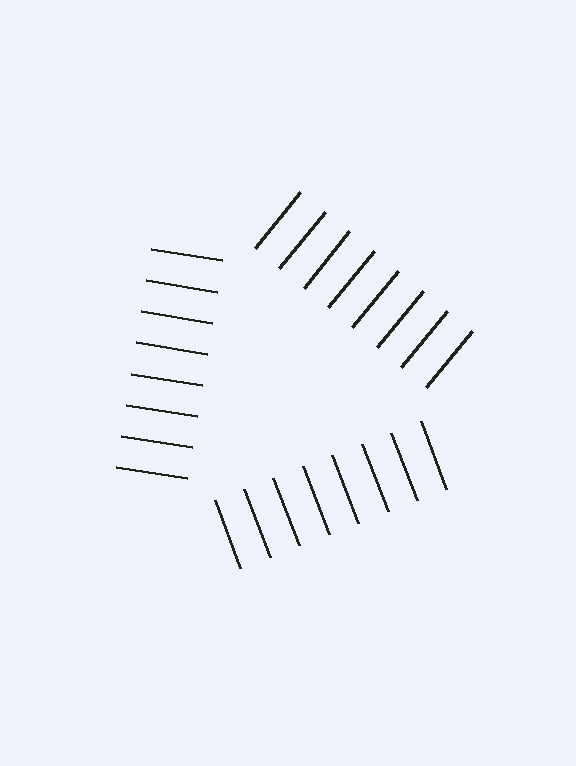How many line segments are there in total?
24 — 8 along each of the 3 edges.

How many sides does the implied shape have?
3 sides — the line-ends trace a triangle.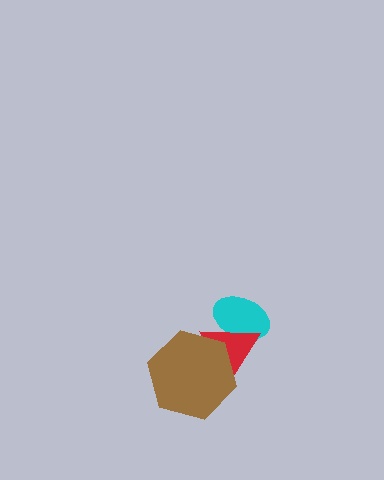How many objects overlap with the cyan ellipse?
1 object overlaps with the cyan ellipse.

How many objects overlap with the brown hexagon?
1 object overlaps with the brown hexagon.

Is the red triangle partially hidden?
Yes, it is partially covered by another shape.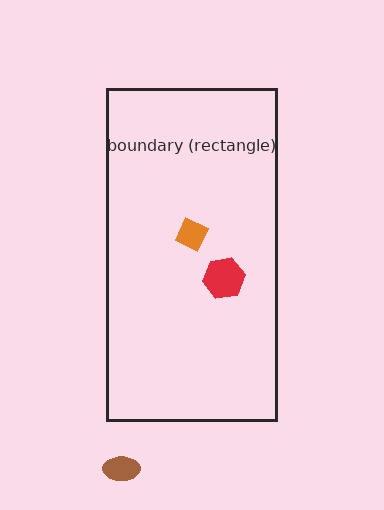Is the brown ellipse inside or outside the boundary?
Outside.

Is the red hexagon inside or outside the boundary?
Inside.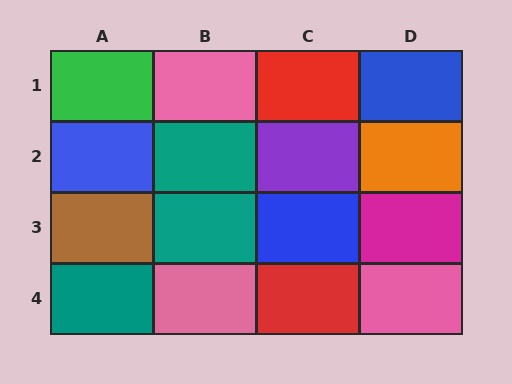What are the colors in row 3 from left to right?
Brown, teal, blue, magenta.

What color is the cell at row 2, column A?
Blue.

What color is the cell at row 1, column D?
Blue.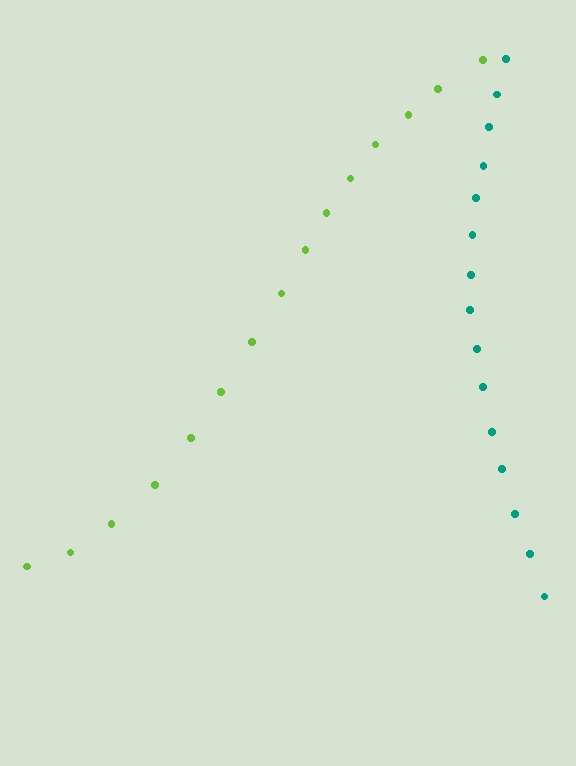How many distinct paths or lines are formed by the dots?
There are 2 distinct paths.